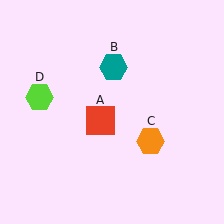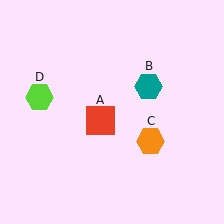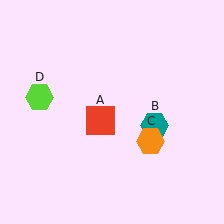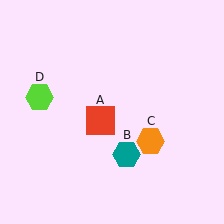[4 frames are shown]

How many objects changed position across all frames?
1 object changed position: teal hexagon (object B).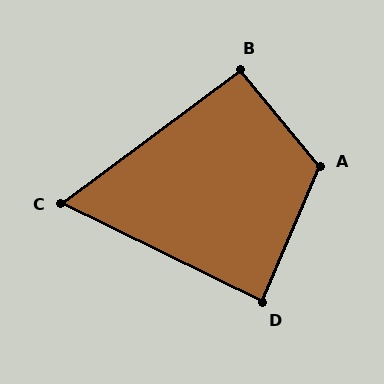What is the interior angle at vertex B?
Approximately 93 degrees (approximately right).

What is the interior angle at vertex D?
Approximately 87 degrees (approximately right).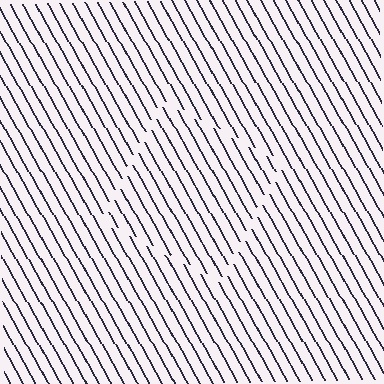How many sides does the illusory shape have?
4 sides — the line-ends trace a square.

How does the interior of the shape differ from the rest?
The interior of the shape contains the same grating, shifted by half a period — the contour is defined by the phase discontinuity where line-ends from the inner and outer gratings abut.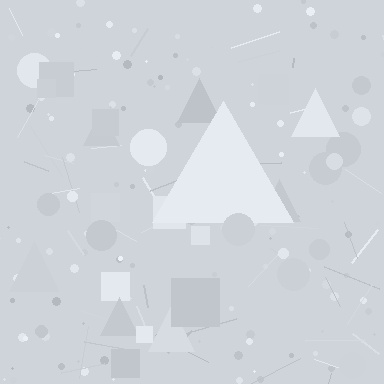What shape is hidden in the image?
A triangle is hidden in the image.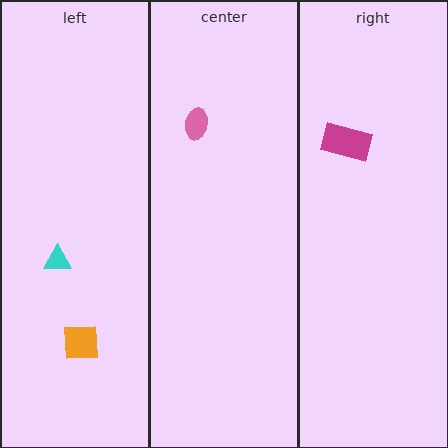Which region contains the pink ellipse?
The center region.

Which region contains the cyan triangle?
The left region.